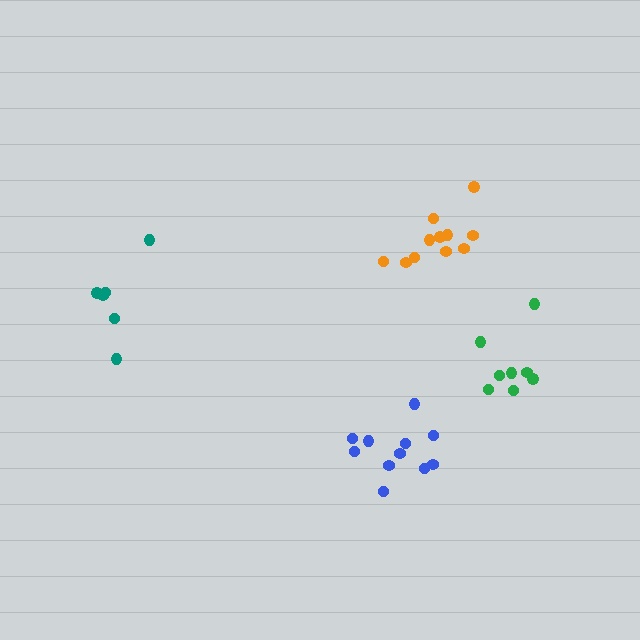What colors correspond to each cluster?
The clusters are colored: orange, blue, teal, green.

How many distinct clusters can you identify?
There are 4 distinct clusters.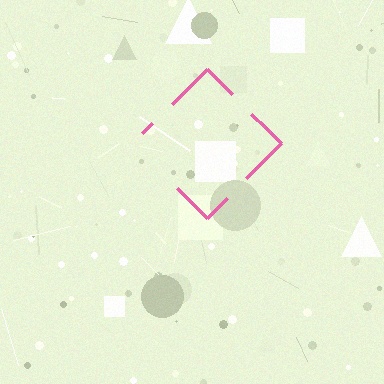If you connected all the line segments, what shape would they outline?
They would outline a diamond.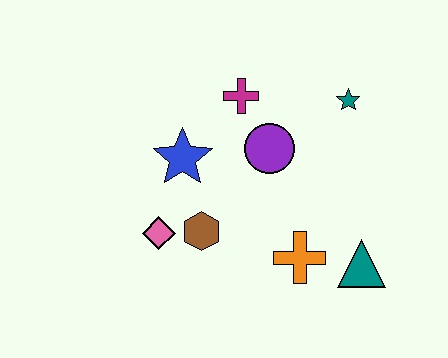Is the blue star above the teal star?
No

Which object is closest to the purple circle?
The magenta cross is closest to the purple circle.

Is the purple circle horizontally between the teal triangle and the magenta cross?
Yes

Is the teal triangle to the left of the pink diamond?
No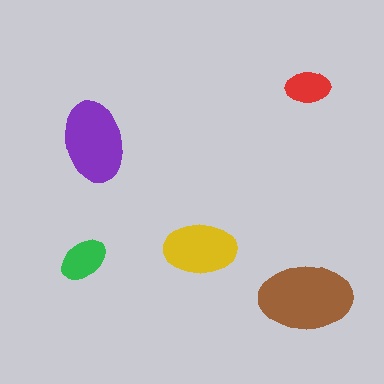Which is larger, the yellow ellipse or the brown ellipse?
The brown one.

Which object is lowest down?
The brown ellipse is bottommost.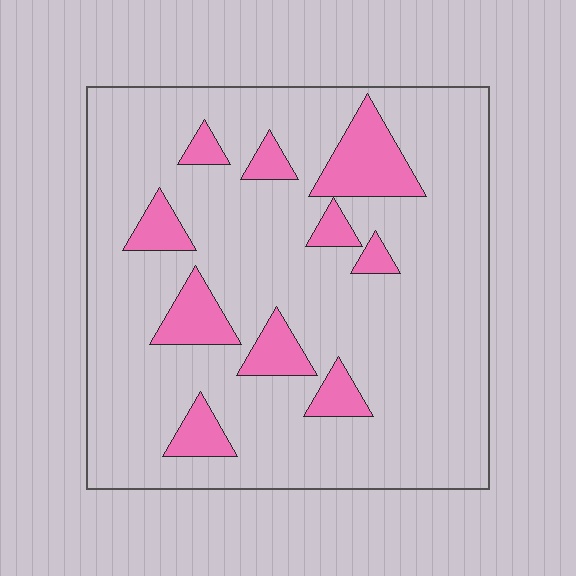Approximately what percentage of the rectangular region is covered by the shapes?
Approximately 15%.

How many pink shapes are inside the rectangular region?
10.